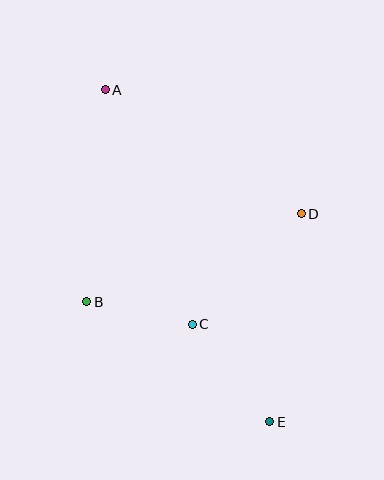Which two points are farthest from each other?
Points A and E are farthest from each other.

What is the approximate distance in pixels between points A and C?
The distance between A and C is approximately 250 pixels.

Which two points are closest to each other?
Points B and C are closest to each other.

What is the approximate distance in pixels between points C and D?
The distance between C and D is approximately 155 pixels.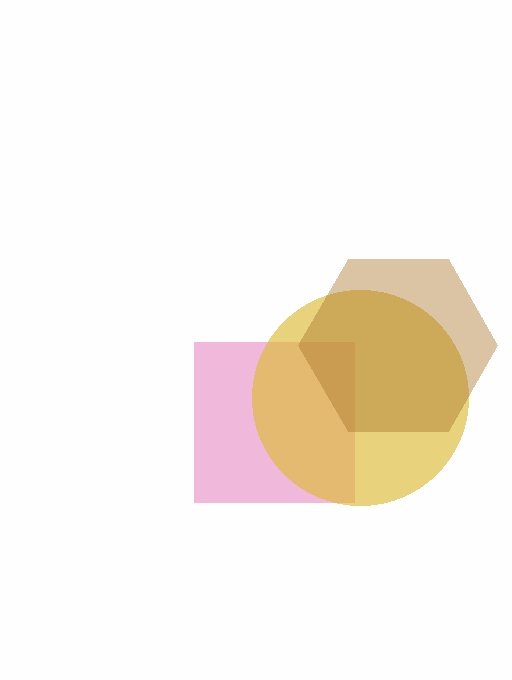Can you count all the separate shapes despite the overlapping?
Yes, there are 3 separate shapes.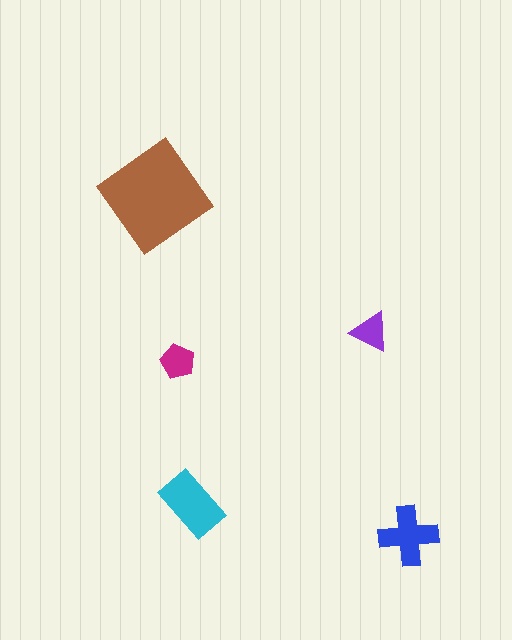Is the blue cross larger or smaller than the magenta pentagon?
Larger.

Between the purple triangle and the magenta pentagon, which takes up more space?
The magenta pentagon.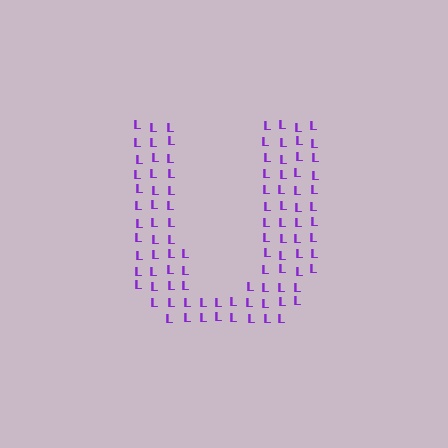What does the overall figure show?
The overall figure shows the letter U.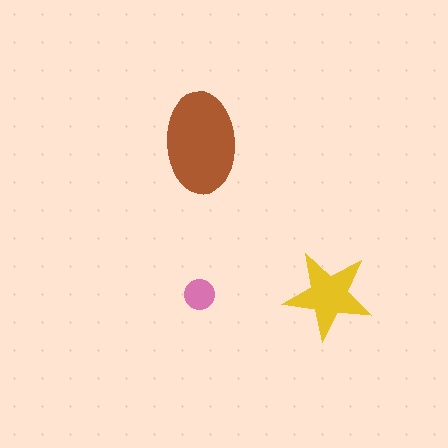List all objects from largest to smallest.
The brown ellipse, the yellow star, the pink circle.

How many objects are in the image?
There are 3 objects in the image.